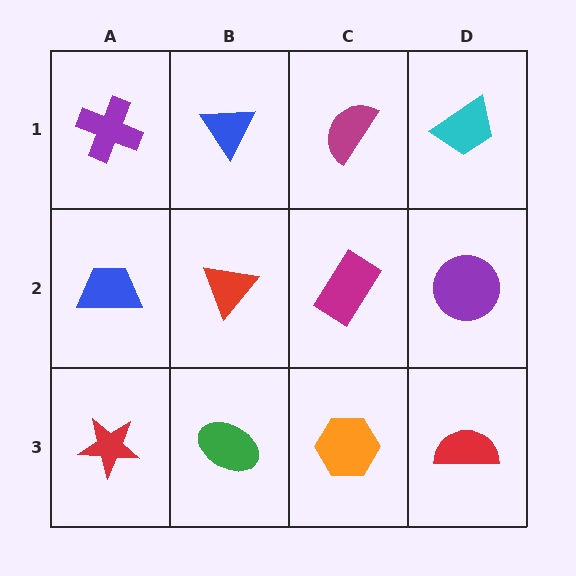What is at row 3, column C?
An orange hexagon.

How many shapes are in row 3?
4 shapes.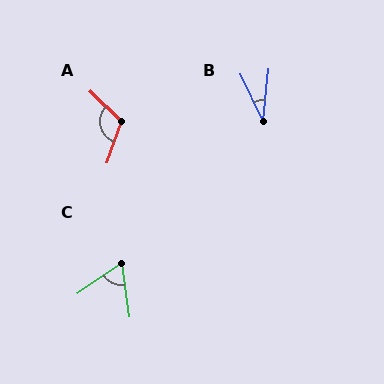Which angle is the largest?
A, at approximately 115 degrees.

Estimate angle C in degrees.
Approximately 63 degrees.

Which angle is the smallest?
B, at approximately 31 degrees.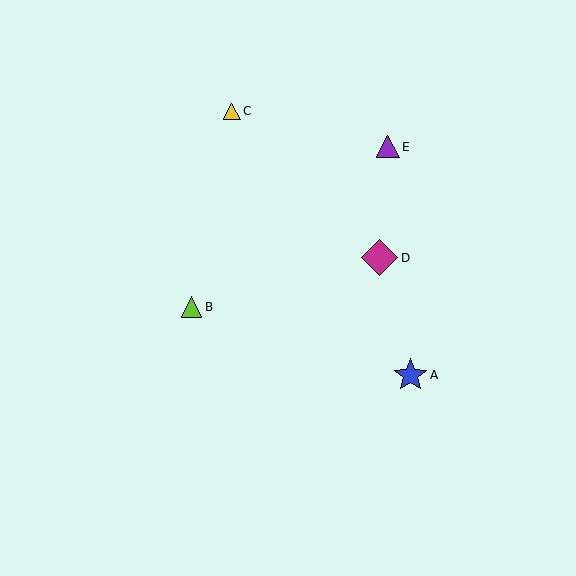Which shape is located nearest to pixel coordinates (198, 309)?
The lime triangle (labeled B) at (191, 307) is nearest to that location.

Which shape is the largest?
The magenta diamond (labeled D) is the largest.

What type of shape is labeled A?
Shape A is a blue star.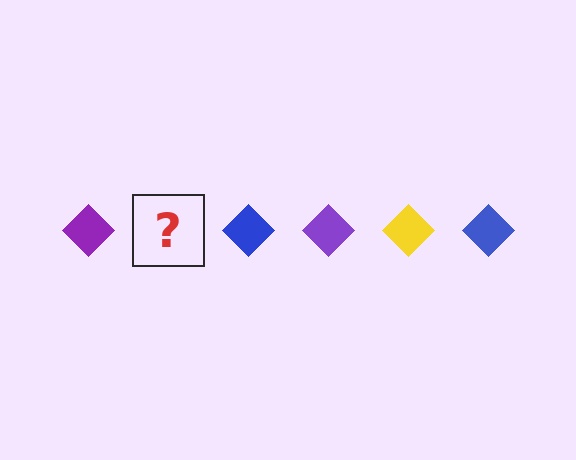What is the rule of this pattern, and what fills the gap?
The rule is that the pattern cycles through purple, yellow, blue diamonds. The gap should be filled with a yellow diamond.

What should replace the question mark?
The question mark should be replaced with a yellow diamond.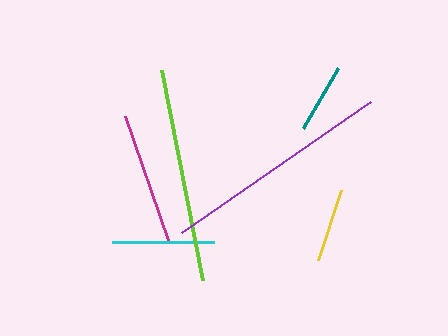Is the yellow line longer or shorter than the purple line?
The purple line is longer than the yellow line.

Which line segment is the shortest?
The teal line is the shortest at approximately 70 pixels.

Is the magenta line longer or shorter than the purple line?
The purple line is longer than the magenta line.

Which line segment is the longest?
The purple line is the longest at approximately 230 pixels.